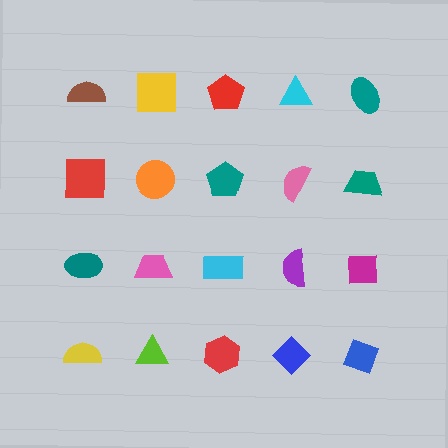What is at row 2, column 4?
A pink semicircle.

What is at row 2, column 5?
A teal trapezoid.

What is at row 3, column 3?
A cyan rectangle.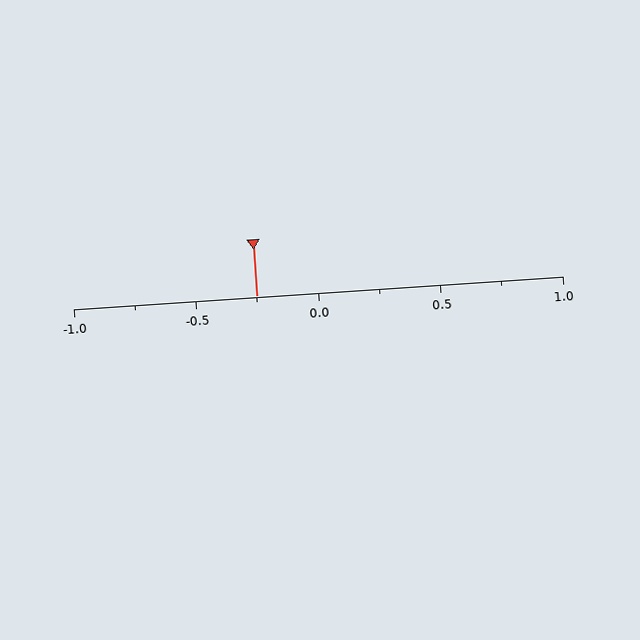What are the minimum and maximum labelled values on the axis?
The axis runs from -1.0 to 1.0.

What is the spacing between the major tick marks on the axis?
The major ticks are spaced 0.5 apart.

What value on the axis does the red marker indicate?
The marker indicates approximately -0.25.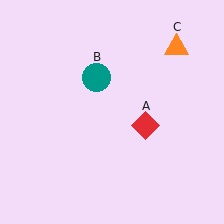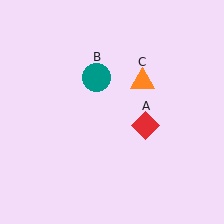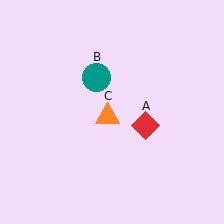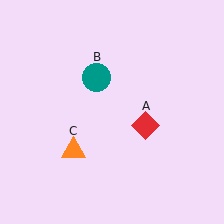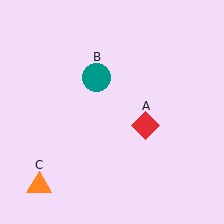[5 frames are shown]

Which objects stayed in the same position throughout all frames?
Red diamond (object A) and teal circle (object B) remained stationary.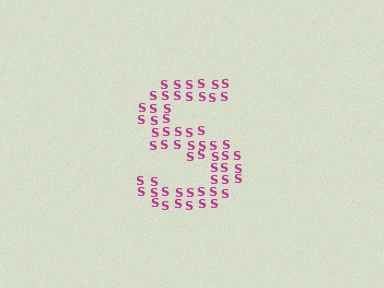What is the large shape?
The large shape is the letter S.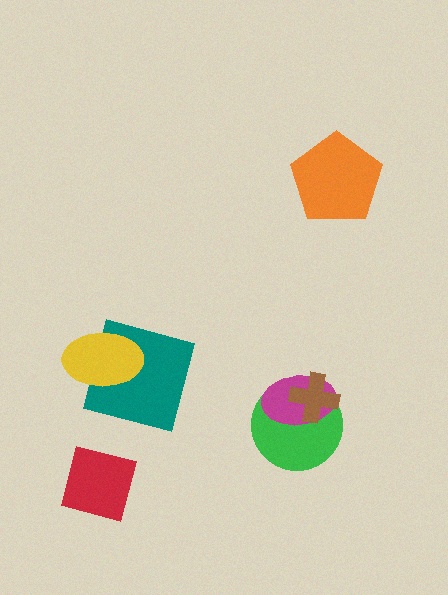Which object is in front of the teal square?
The yellow ellipse is in front of the teal square.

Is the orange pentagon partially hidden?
No, no other shape covers it.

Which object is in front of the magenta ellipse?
The brown cross is in front of the magenta ellipse.